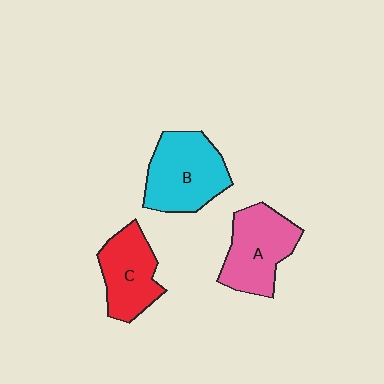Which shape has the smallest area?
Shape C (red).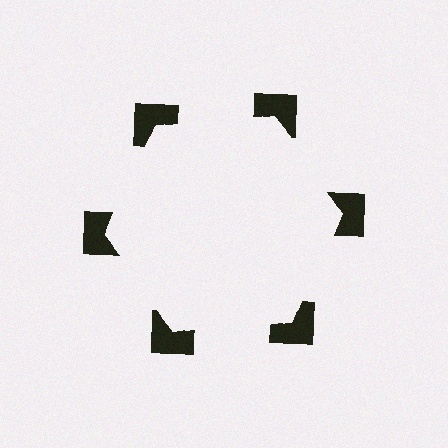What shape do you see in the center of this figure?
An illusory hexagon — its edges are inferred from the aligned wedge cuts in the notched squares, not physically drawn.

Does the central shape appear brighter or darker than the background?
It typically appears slightly brighter than the background, even though no actual brightness change is drawn.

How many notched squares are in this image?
There are 6 — one at each vertex of the illusory hexagon.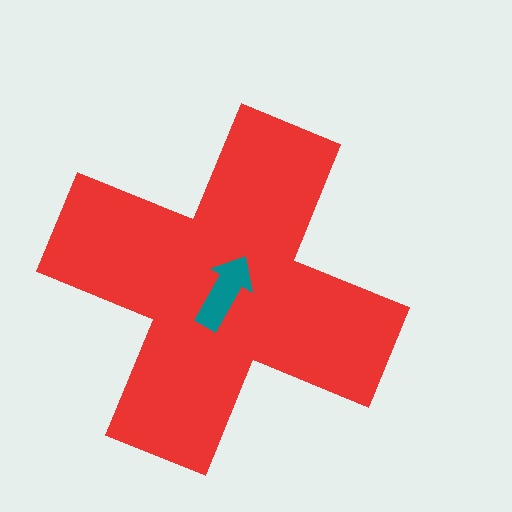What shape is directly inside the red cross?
The teal arrow.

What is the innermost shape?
The teal arrow.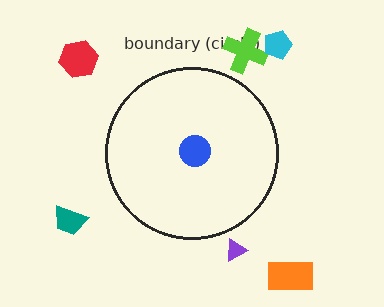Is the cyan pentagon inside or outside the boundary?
Outside.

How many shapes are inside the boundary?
1 inside, 6 outside.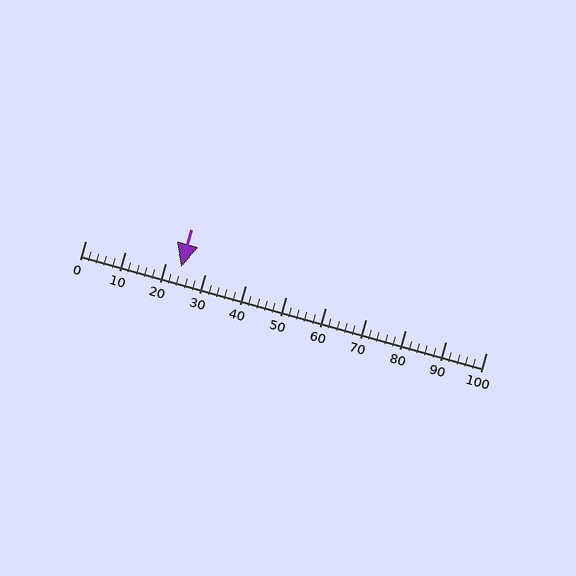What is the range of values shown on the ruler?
The ruler shows values from 0 to 100.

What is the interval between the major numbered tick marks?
The major tick marks are spaced 10 units apart.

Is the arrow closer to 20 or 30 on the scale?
The arrow is closer to 20.